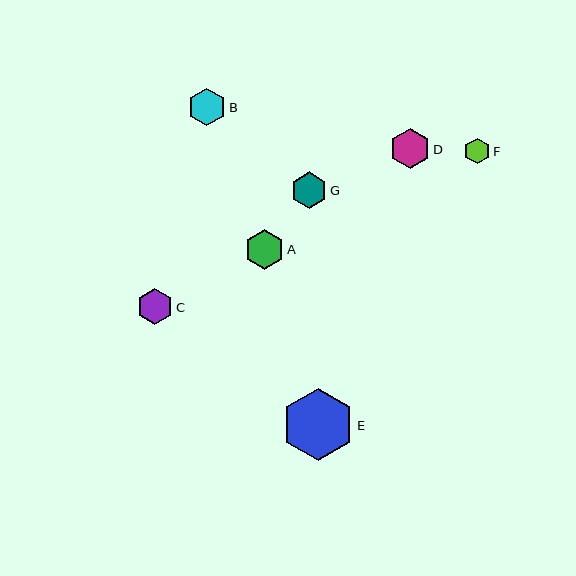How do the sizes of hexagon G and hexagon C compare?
Hexagon G and hexagon C are approximately the same size.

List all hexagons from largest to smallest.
From largest to smallest: E, A, D, B, G, C, F.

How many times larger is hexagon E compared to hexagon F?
Hexagon E is approximately 2.8 times the size of hexagon F.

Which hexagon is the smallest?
Hexagon F is the smallest with a size of approximately 26 pixels.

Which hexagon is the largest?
Hexagon E is the largest with a size of approximately 72 pixels.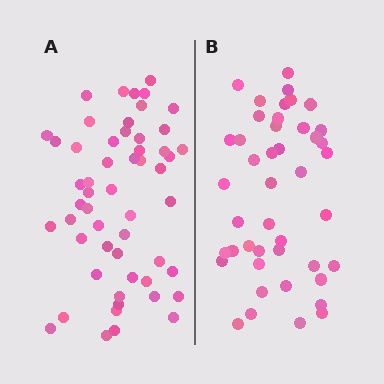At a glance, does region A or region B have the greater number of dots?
Region A (the left region) has more dots.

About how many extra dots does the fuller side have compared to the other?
Region A has roughly 10 or so more dots than region B.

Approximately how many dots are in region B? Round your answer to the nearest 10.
About 40 dots. (The exact count is 44, which rounds to 40.)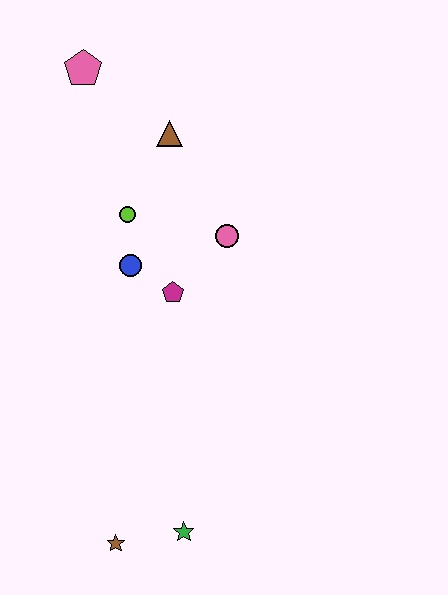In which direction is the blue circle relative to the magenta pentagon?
The blue circle is to the left of the magenta pentagon.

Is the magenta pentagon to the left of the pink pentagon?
No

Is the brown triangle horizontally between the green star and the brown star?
Yes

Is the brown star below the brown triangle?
Yes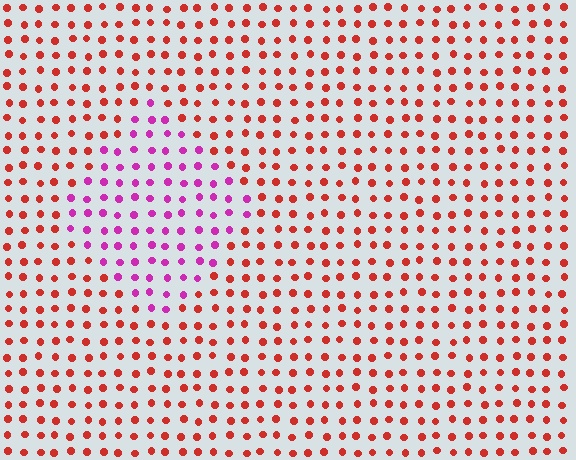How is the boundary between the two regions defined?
The boundary is defined purely by a slight shift in hue (about 52 degrees). Spacing, size, and orientation are identical on both sides.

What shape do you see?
I see a diamond.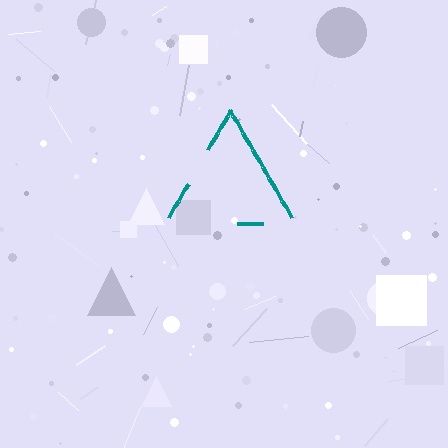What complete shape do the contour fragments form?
The contour fragments form a triangle.